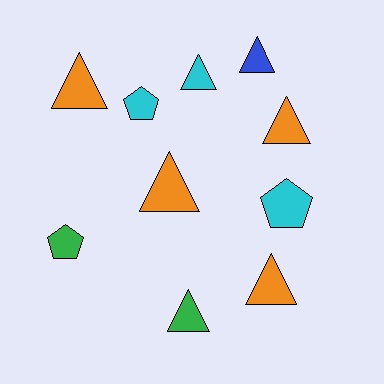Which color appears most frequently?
Orange, with 4 objects.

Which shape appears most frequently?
Triangle, with 7 objects.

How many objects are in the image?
There are 10 objects.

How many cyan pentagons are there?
There are 2 cyan pentagons.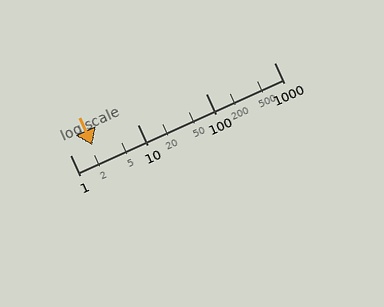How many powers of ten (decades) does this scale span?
The scale spans 3 decades, from 1 to 1000.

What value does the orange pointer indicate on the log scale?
The pointer indicates approximately 2.1.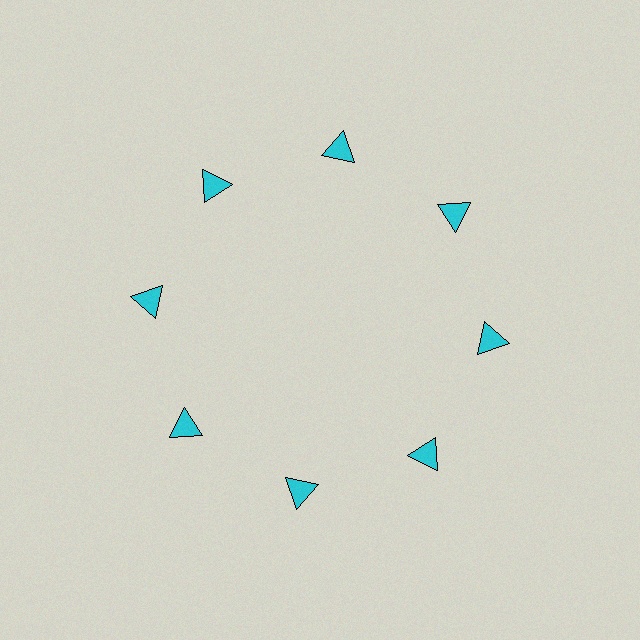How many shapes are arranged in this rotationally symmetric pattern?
There are 8 shapes, arranged in 8 groups of 1.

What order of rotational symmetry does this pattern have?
This pattern has 8-fold rotational symmetry.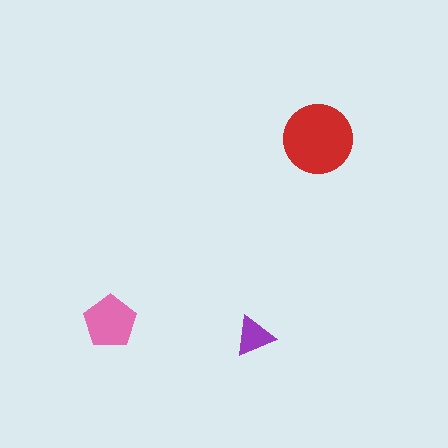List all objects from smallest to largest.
The purple triangle, the pink pentagon, the red circle.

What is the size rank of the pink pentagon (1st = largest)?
2nd.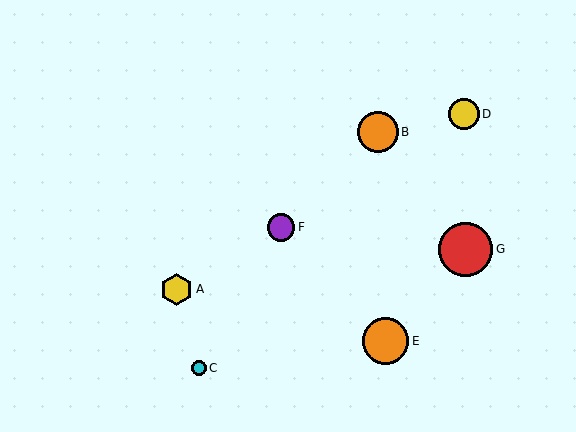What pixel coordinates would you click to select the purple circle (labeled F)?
Click at (281, 227) to select the purple circle F.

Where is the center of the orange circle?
The center of the orange circle is at (385, 341).